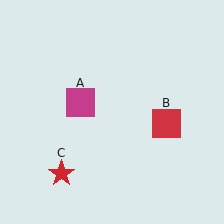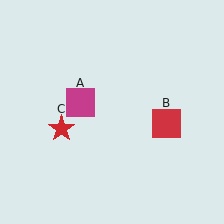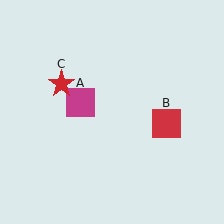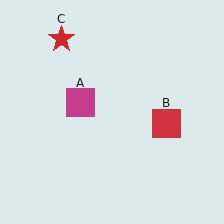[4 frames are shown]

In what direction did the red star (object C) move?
The red star (object C) moved up.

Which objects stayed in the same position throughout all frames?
Magenta square (object A) and red square (object B) remained stationary.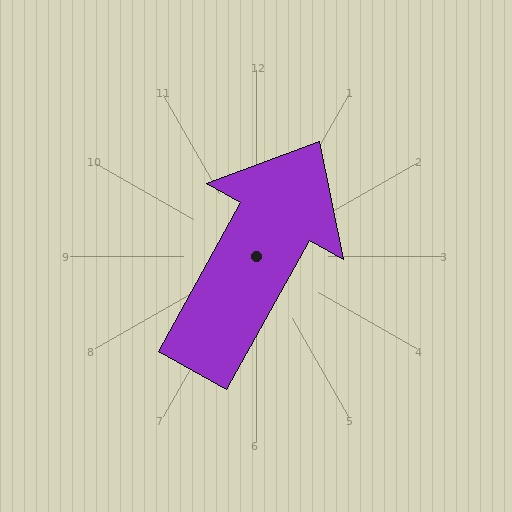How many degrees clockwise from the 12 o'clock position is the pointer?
Approximately 29 degrees.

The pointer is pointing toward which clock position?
Roughly 1 o'clock.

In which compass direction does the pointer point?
Northeast.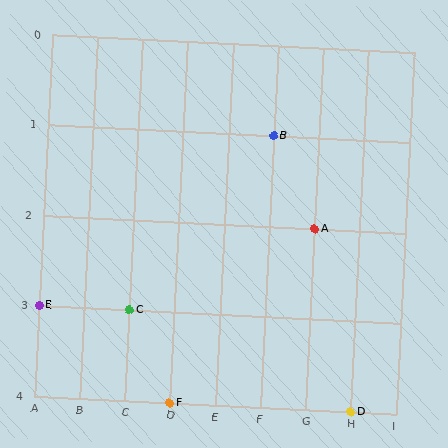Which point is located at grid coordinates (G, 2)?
Point A is at (G, 2).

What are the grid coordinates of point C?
Point C is at grid coordinates (C, 3).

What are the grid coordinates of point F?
Point F is at grid coordinates (D, 4).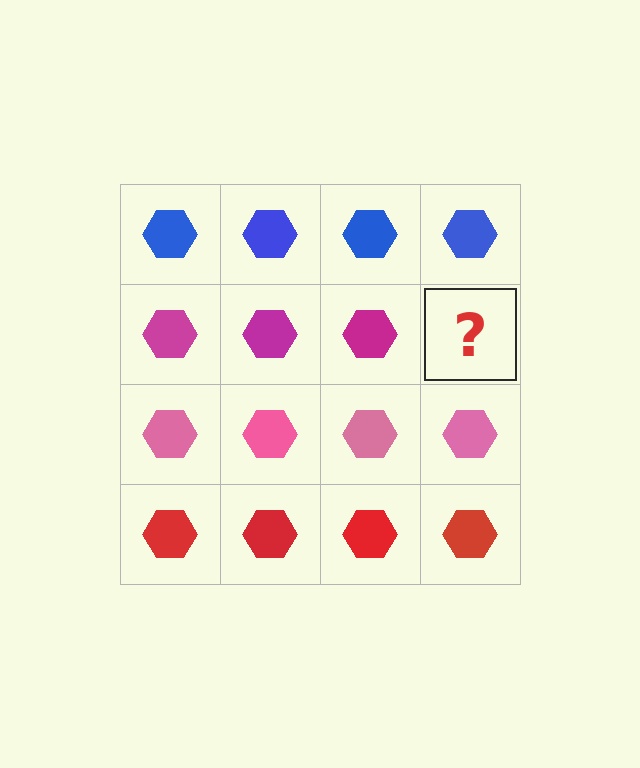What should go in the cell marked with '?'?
The missing cell should contain a magenta hexagon.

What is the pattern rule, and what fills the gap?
The rule is that each row has a consistent color. The gap should be filled with a magenta hexagon.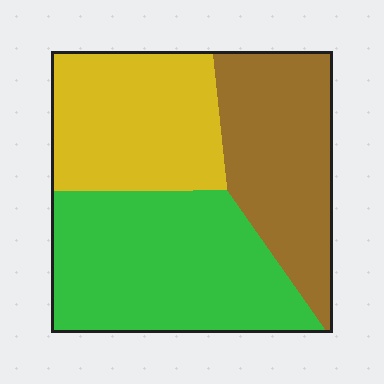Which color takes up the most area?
Green, at roughly 40%.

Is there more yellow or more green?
Green.